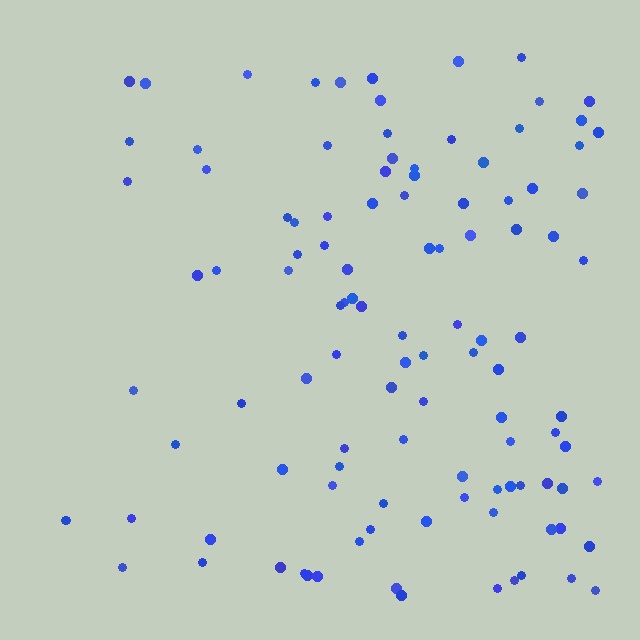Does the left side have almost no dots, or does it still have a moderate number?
Still a moderate number, just noticeably fewer than the right.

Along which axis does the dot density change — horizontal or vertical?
Horizontal.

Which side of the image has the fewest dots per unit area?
The left.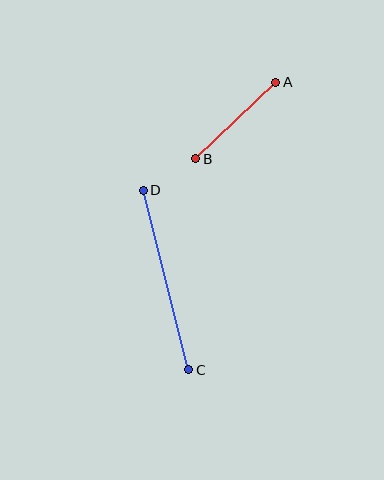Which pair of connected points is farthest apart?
Points C and D are farthest apart.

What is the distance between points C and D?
The distance is approximately 185 pixels.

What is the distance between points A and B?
The distance is approximately 111 pixels.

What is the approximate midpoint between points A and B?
The midpoint is at approximately (236, 120) pixels.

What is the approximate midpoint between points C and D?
The midpoint is at approximately (166, 280) pixels.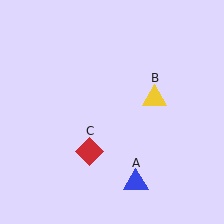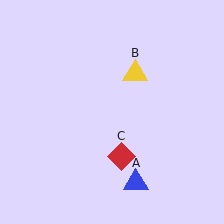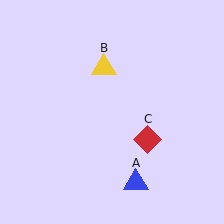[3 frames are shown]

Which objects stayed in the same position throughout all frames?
Blue triangle (object A) remained stationary.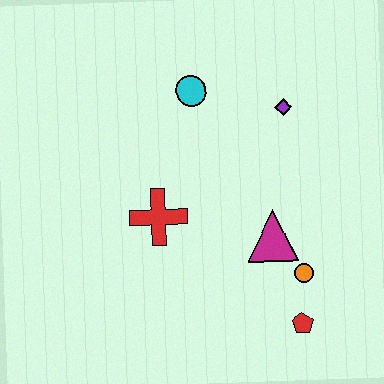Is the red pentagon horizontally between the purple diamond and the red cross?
No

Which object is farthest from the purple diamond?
The red pentagon is farthest from the purple diamond.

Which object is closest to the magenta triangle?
The orange circle is closest to the magenta triangle.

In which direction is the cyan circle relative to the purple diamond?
The cyan circle is to the left of the purple diamond.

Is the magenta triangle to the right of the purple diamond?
No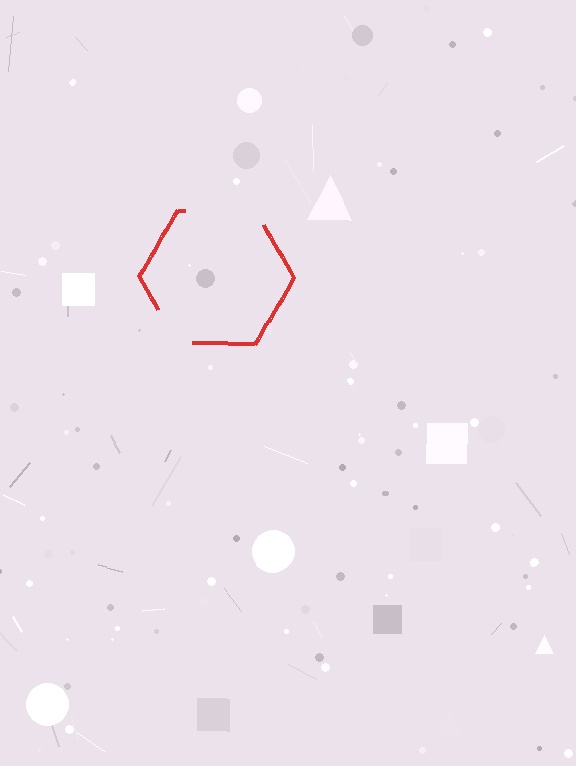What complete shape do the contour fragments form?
The contour fragments form a hexagon.